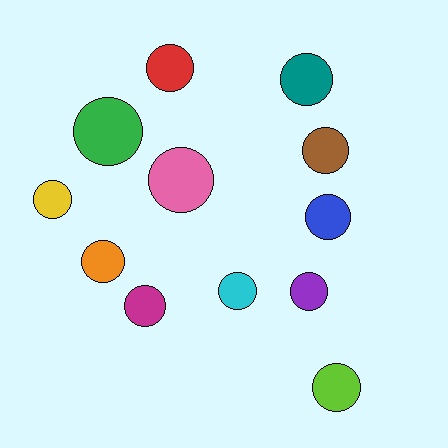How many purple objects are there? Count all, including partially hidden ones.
There is 1 purple object.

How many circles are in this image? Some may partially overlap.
There are 12 circles.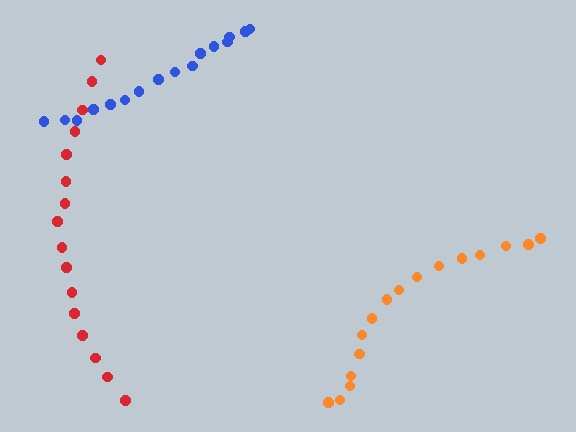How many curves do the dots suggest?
There are 3 distinct paths.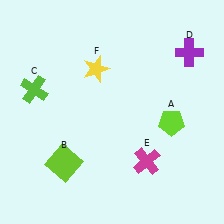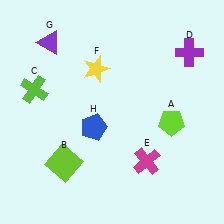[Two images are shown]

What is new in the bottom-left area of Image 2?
A blue pentagon (H) was added in the bottom-left area of Image 2.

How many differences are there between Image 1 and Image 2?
There are 2 differences between the two images.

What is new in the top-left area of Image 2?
A purple triangle (G) was added in the top-left area of Image 2.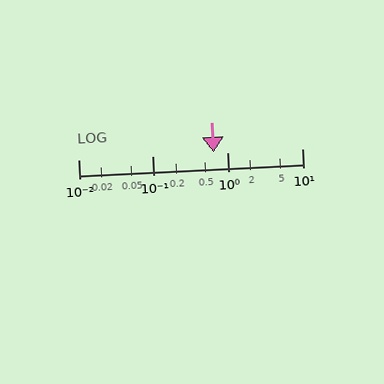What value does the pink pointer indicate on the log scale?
The pointer indicates approximately 0.66.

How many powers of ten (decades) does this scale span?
The scale spans 3 decades, from 0.01 to 10.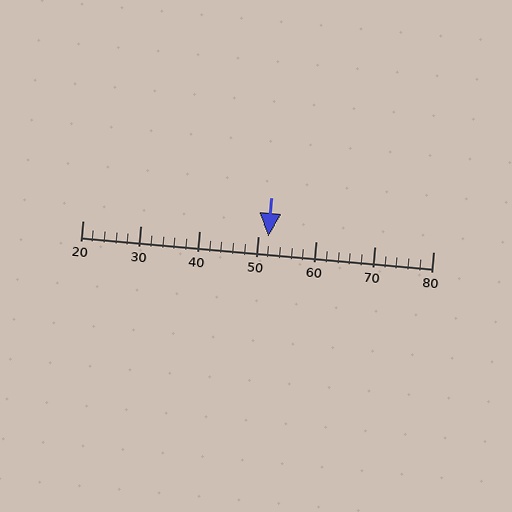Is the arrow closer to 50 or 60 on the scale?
The arrow is closer to 50.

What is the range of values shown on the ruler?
The ruler shows values from 20 to 80.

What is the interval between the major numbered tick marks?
The major tick marks are spaced 10 units apart.